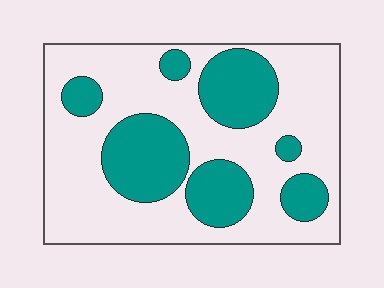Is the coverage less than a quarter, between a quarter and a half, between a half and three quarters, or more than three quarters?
Between a quarter and a half.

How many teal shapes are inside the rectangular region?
7.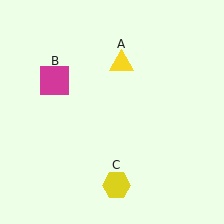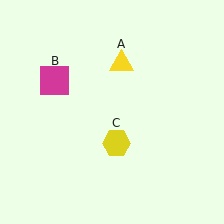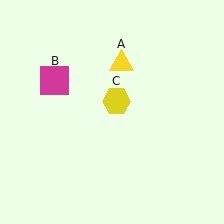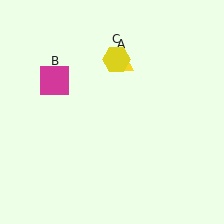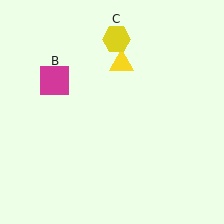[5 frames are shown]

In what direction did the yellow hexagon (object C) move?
The yellow hexagon (object C) moved up.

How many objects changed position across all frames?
1 object changed position: yellow hexagon (object C).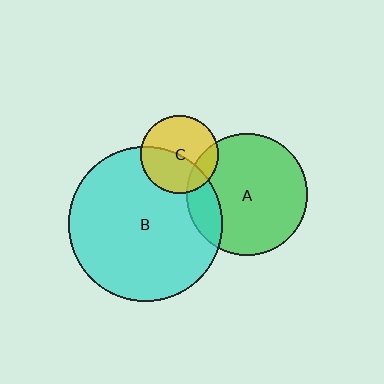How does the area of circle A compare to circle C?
Approximately 2.4 times.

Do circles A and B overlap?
Yes.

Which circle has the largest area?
Circle B (cyan).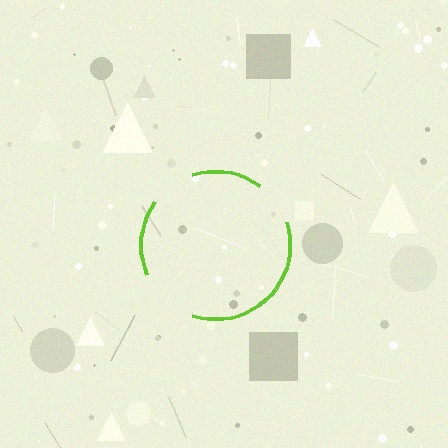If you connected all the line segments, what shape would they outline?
They would outline a circle.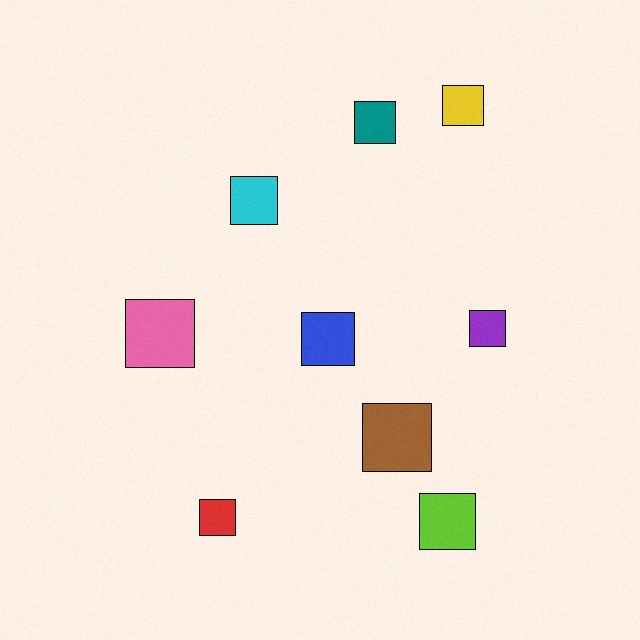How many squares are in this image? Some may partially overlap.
There are 9 squares.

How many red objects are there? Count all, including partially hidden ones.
There is 1 red object.